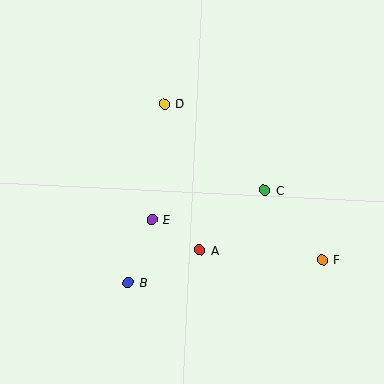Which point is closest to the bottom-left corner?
Point B is closest to the bottom-left corner.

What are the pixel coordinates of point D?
Point D is at (164, 104).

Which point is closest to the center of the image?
Point E at (152, 219) is closest to the center.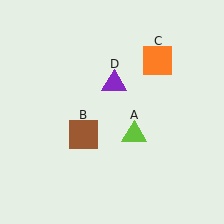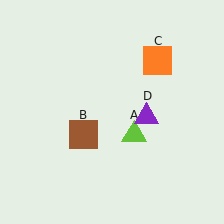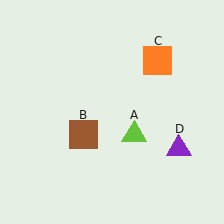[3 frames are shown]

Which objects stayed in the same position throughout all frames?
Lime triangle (object A) and brown square (object B) and orange square (object C) remained stationary.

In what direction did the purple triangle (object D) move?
The purple triangle (object D) moved down and to the right.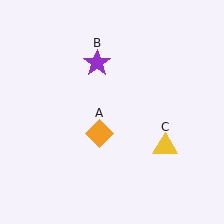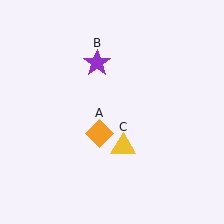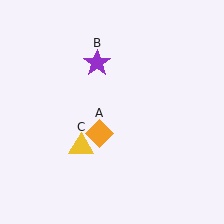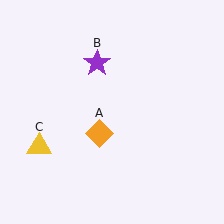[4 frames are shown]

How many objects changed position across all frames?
1 object changed position: yellow triangle (object C).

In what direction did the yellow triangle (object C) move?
The yellow triangle (object C) moved left.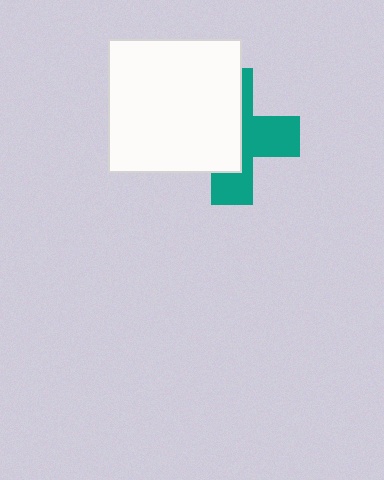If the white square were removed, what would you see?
You would see the complete teal cross.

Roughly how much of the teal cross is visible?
About half of it is visible (roughly 47%).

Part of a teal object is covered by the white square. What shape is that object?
It is a cross.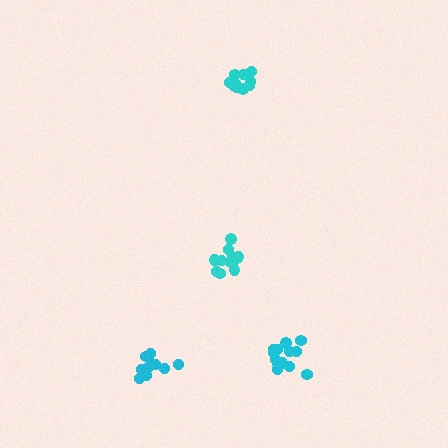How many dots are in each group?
Group 1: 12 dots, Group 2: 11 dots, Group 3: 10 dots, Group 4: 13 dots (46 total).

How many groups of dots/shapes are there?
There are 4 groups.